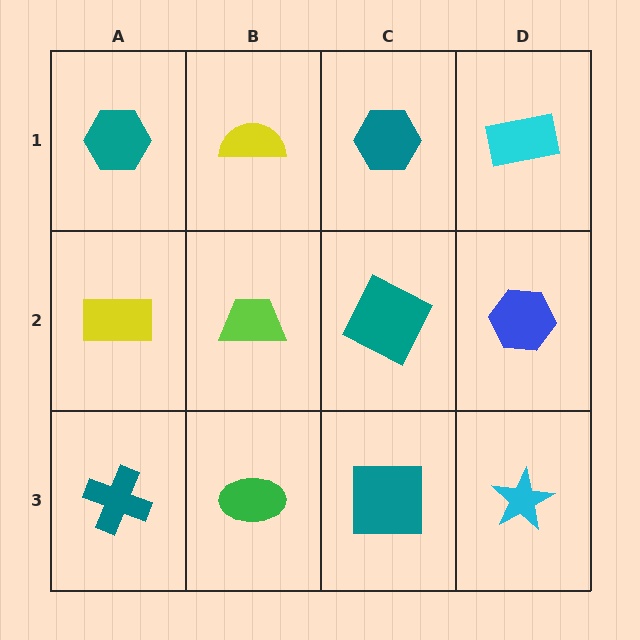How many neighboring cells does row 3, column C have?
3.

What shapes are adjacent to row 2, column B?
A yellow semicircle (row 1, column B), a green ellipse (row 3, column B), a yellow rectangle (row 2, column A), a teal square (row 2, column C).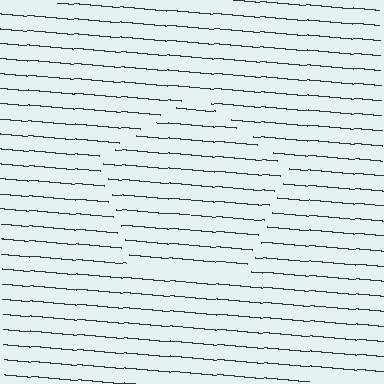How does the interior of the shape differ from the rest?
The interior of the shape contains the same grating, shifted by half a period — the contour is defined by the phase discontinuity where line-ends from the inner and outer gratings abut.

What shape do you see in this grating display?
An illusory pentagon. The interior of the shape contains the same grating, shifted by half a period — the contour is defined by the phase discontinuity where line-ends from the inner and outer gratings abut.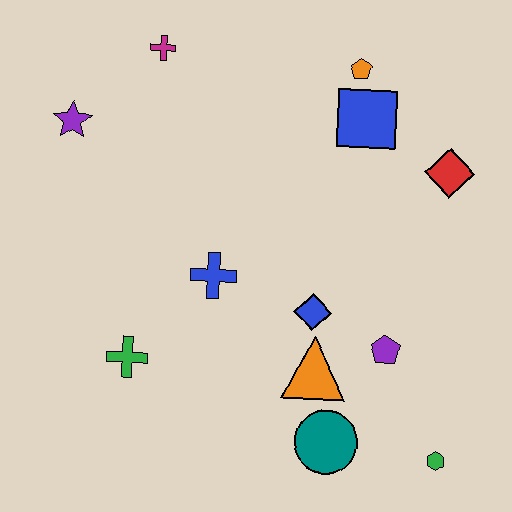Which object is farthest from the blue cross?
The green hexagon is farthest from the blue cross.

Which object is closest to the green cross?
The blue cross is closest to the green cross.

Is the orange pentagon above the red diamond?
Yes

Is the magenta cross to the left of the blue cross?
Yes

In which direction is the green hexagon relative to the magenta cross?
The green hexagon is below the magenta cross.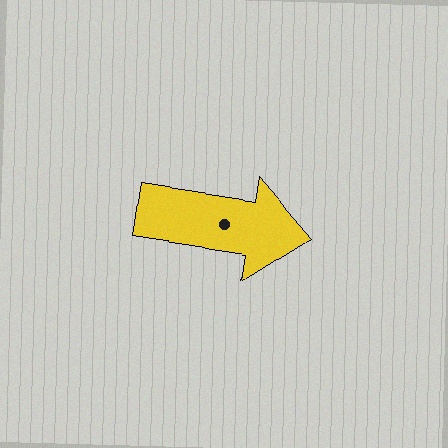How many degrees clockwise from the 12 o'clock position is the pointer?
Approximately 99 degrees.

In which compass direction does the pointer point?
East.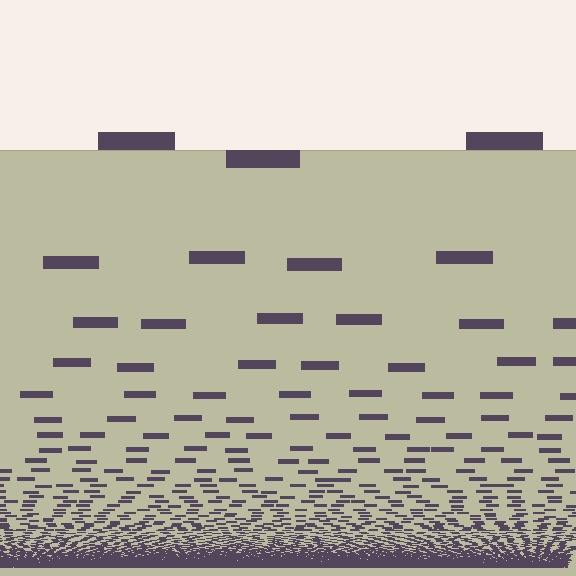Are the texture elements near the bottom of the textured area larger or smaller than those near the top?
Smaller. The gradient is inverted — elements near the bottom are smaller and denser.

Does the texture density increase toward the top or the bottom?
Density increases toward the bottom.